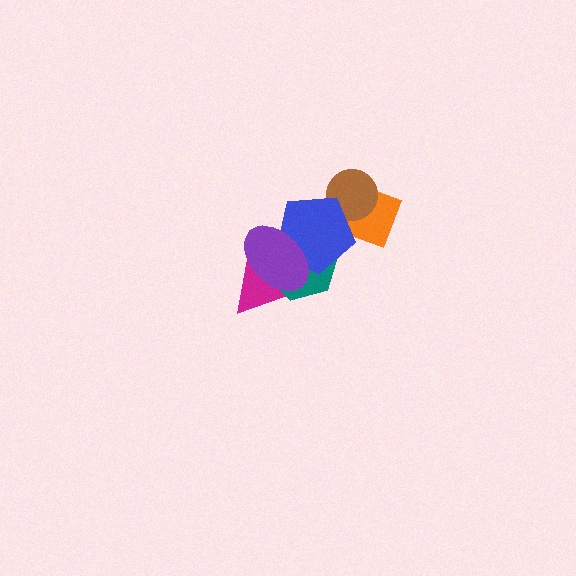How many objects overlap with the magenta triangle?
2 objects overlap with the magenta triangle.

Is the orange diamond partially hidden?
Yes, it is partially covered by another shape.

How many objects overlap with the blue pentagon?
4 objects overlap with the blue pentagon.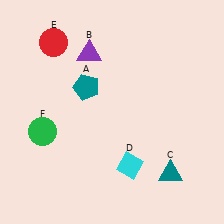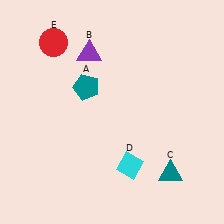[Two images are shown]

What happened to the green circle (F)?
The green circle (F) was removed in Image 2. It was in the bottom-left area of Image 1.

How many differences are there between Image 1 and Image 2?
There is 1 difference between the two images.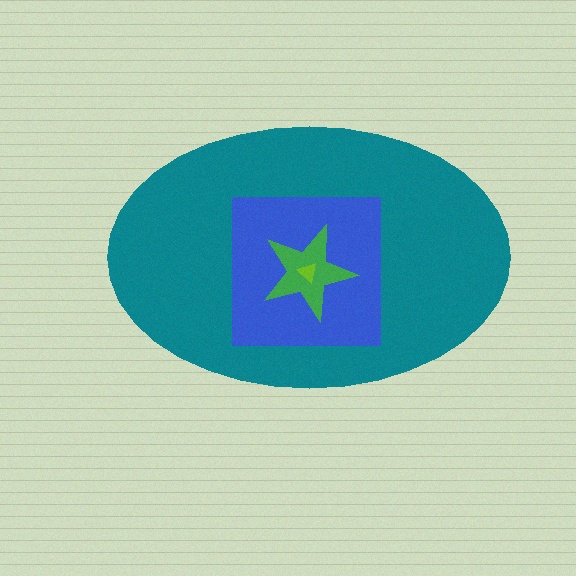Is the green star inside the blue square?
Yes.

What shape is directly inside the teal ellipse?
The blue square.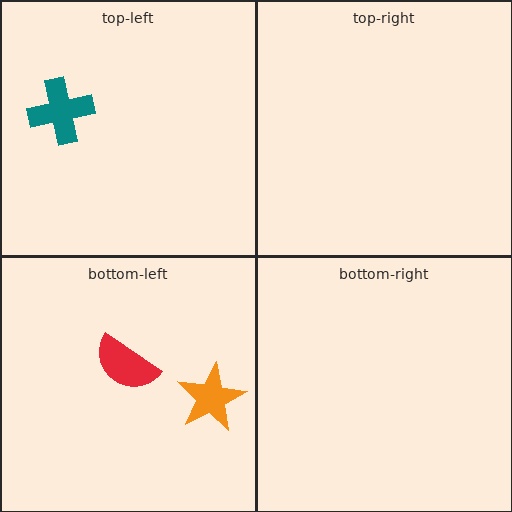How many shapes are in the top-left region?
1.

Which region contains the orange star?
The bottom-left region.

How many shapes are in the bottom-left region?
2.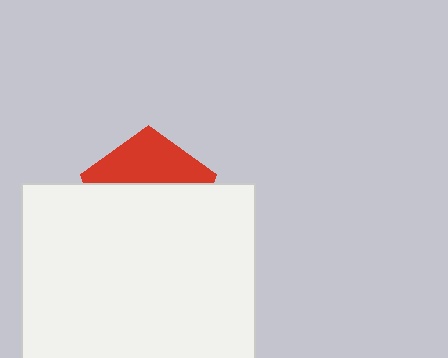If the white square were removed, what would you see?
You would see the complete red pentagon.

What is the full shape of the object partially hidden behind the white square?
The partially hidden object is a red pentagon.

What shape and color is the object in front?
The object in front is a white square.